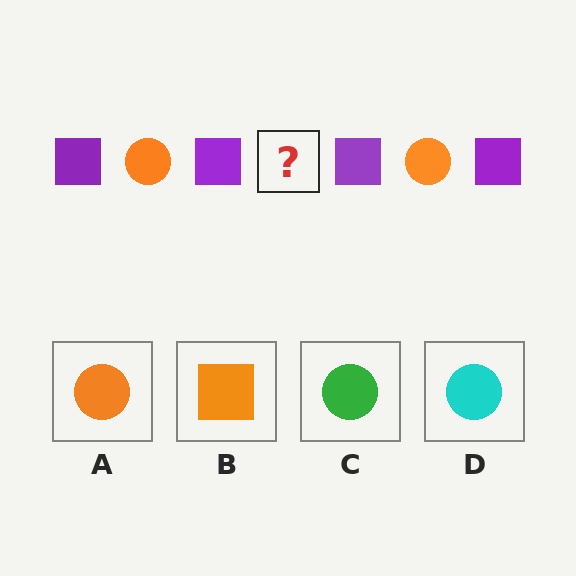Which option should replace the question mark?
Option A.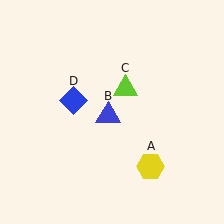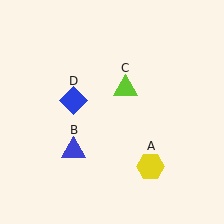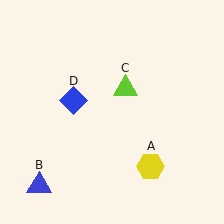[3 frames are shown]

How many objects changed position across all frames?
1 object changed position: blue triangle (object B).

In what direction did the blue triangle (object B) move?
The blue triangle (object B) moved down and to the left.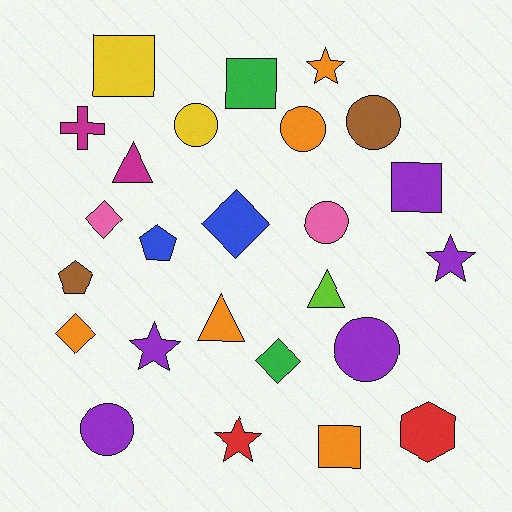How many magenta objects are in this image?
There are 2 magenta objects.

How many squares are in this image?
There are 4 squares.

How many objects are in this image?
There are 25 objects.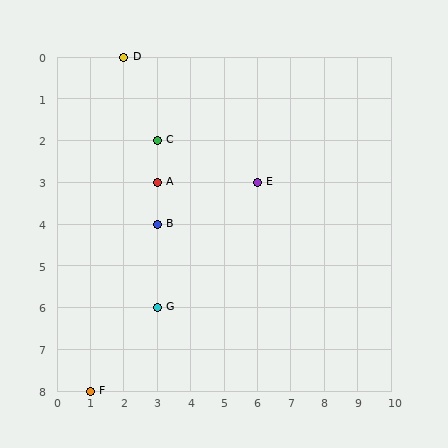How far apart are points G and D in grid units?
Points G and D are 1 column and 6 rows apart (about 6.1 grid units diagonally).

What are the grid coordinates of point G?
Point G is at grid coordinates (3, 6).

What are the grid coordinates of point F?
Point F is at grid coordinates (1, 8).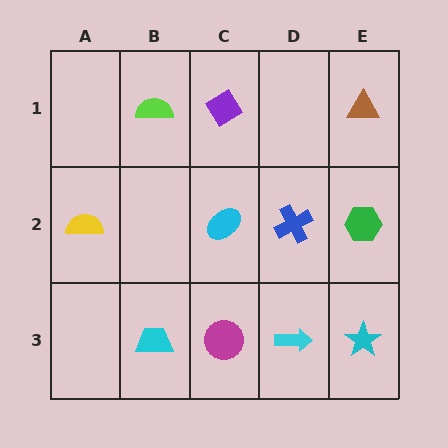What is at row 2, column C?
A cyan ellipse.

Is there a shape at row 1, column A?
No, that cell is empty.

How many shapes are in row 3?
4 shapes.